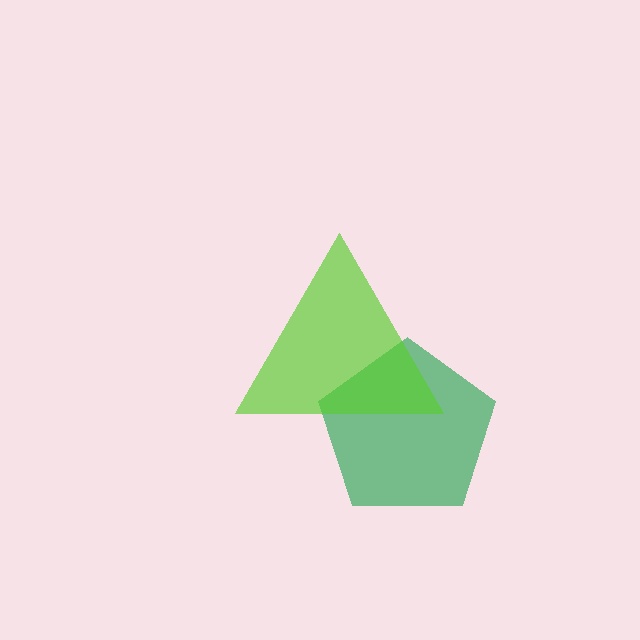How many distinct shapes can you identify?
There are 2 distinct shapes: a green pentagon, a lime triangle.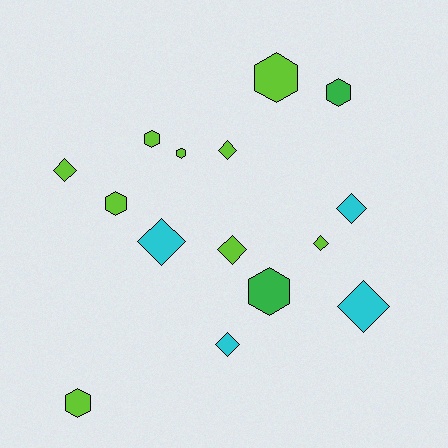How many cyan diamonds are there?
There are 4 cyan diamonds.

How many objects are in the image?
There are 15 objects.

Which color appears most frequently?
Lime, with 9 objects.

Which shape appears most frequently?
Diamond, with 8 objects.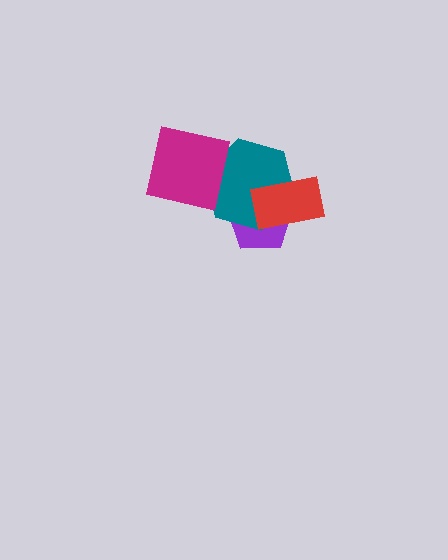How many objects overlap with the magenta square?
1 object overlaps with the magenta square.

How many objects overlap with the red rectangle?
2 objects overlap with the red rectangle.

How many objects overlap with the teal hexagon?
3 objects overlap with the teal hexagon.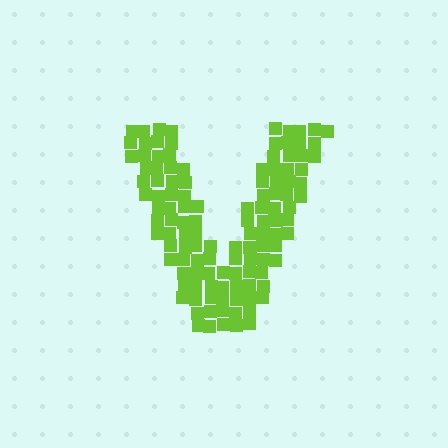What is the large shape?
The large shape is the letter V.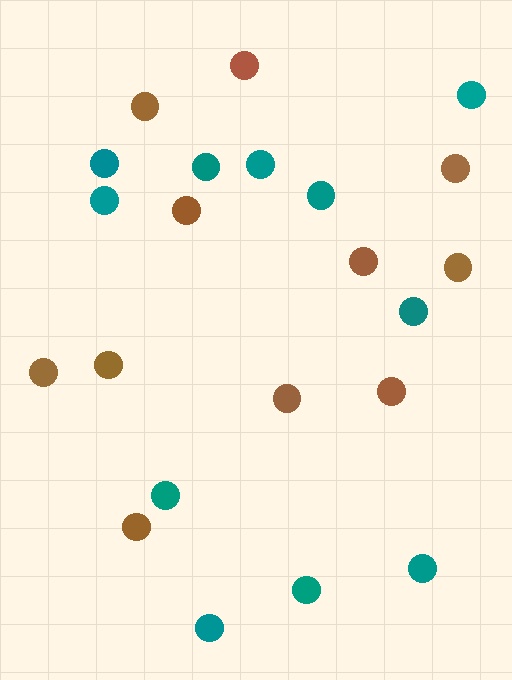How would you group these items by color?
There are 2 groups: one group of brown circles (11) and one group of teal circles (11).